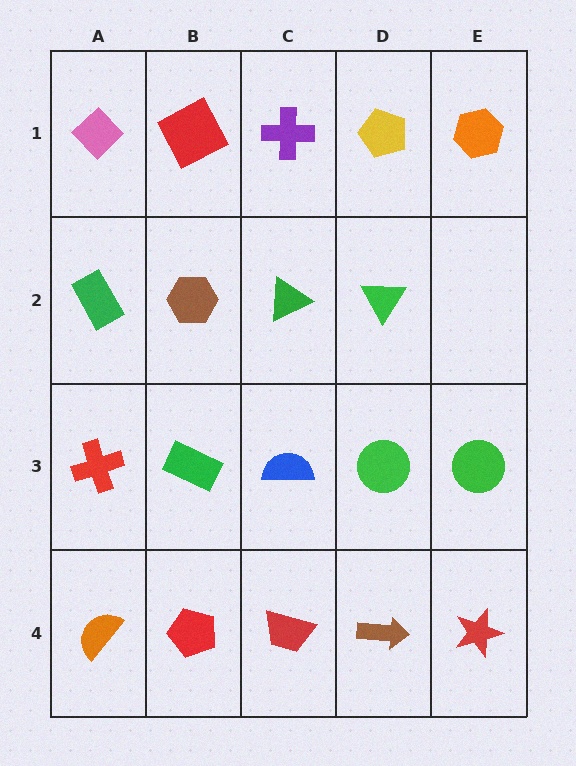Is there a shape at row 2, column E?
No, that cell is empty.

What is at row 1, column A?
A pink diamond.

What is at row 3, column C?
A blue semicircle.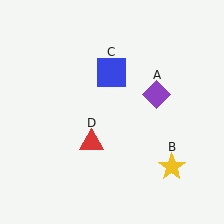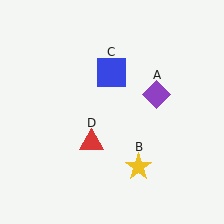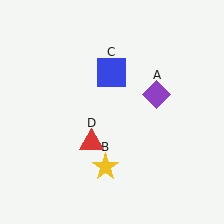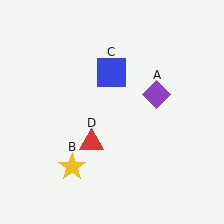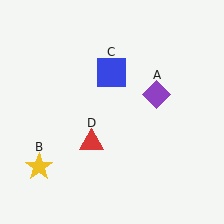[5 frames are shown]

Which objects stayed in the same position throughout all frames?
Purple diamond (object A) and blue square (object C) and red triangle (object D) remained stationary.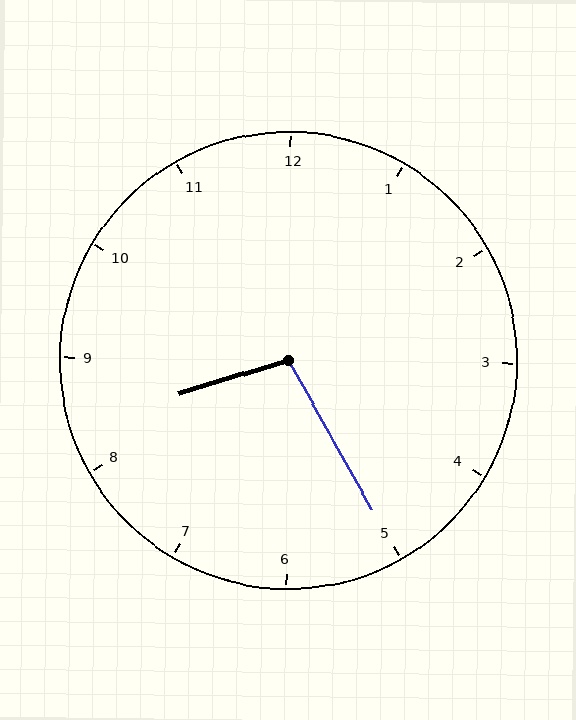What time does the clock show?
8:25.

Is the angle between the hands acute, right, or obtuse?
It is obtuse.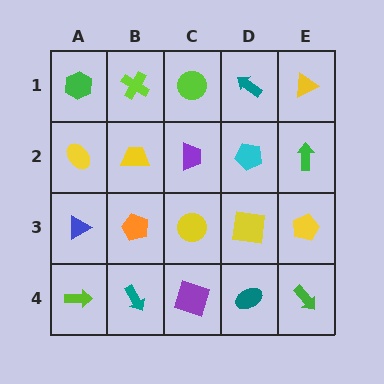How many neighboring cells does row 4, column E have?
2.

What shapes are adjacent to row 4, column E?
A yellow pentagon (row 3, column E), a teal ellipse (row 4, column D).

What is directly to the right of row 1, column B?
A lime circle.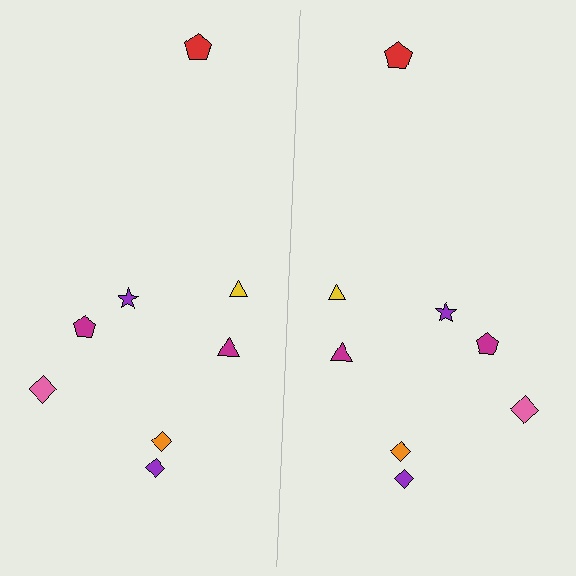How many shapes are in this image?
There are 16 shapes in this image.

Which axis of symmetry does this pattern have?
The pattern has a vertical axis of symmetry running through the center of the image.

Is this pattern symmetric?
Yes, this pattern has bilateral (reflection) symmetry.